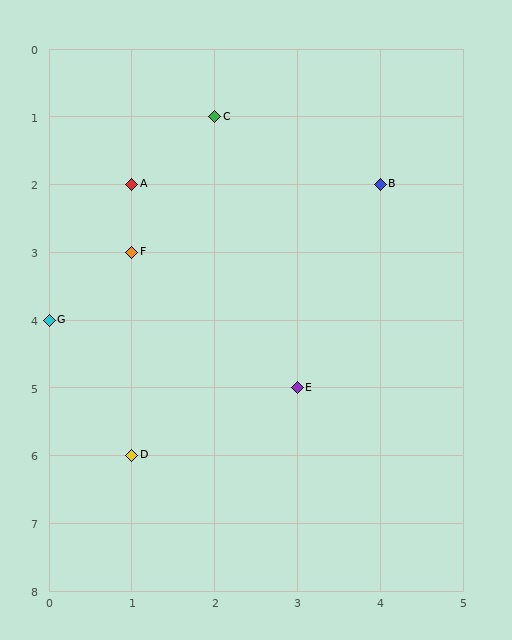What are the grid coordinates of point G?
Point G is at grid coordinates (0, 4).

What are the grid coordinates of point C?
Point C is at grid coordinates (2, 1).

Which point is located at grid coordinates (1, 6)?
Point D is at (1, 6).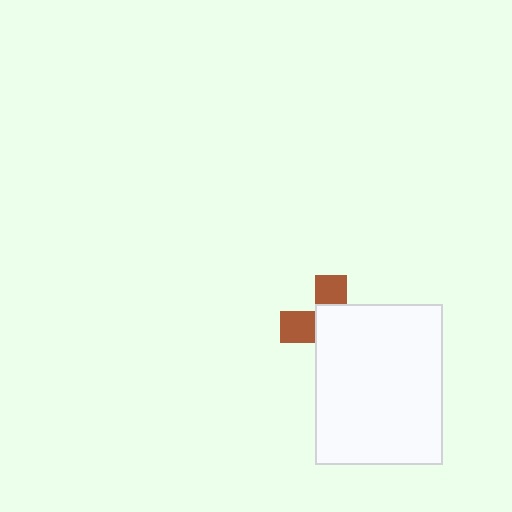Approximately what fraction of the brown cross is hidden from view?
Roughly 63% of the brown cross is hidden behind the white rectangle.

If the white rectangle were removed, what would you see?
You would see the complete brown cross.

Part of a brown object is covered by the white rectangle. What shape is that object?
It is a cross.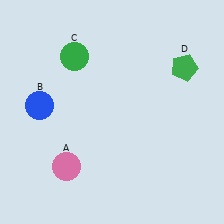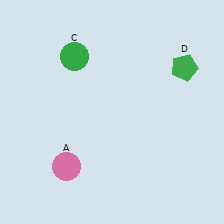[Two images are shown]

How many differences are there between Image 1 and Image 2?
There is 1 difference between the two images.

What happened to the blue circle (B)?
The blue circle (B) was removed in Image 2. It was in the top-left area of Image 1.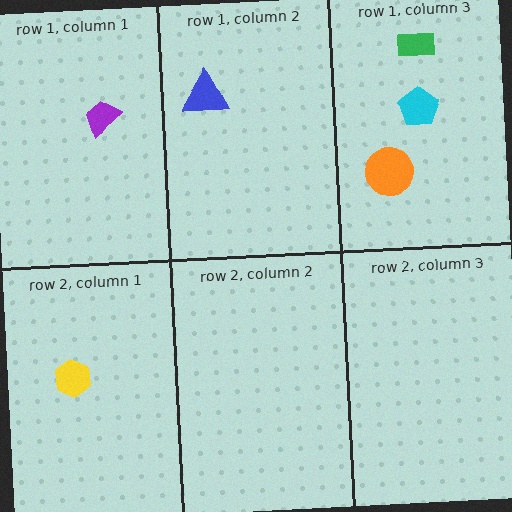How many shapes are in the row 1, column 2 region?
1.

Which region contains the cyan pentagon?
The row 1, column 3 region.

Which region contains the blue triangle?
The row 1, column 2 region.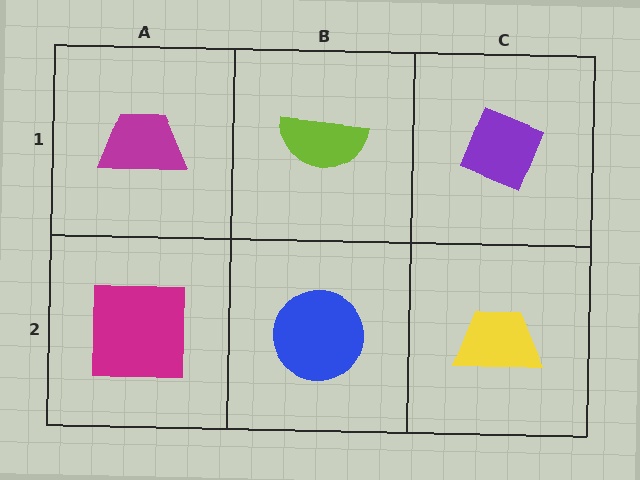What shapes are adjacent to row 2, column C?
A purple diamond (row 1, column C), a blue circle (row 2, column B).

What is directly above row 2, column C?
A purple diamond.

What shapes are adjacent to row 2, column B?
A lime semicircle (row 1, column B), a magenta square (row 2, column A), a yellow trapezoid (row 2, column C).